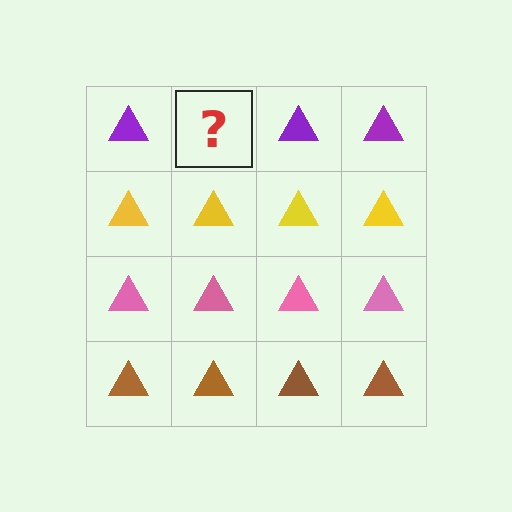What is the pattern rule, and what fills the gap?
The rule is that each row has a consistent color. The gap should be filled with a purple triangle.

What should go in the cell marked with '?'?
The missing cell should contain a purple triangle.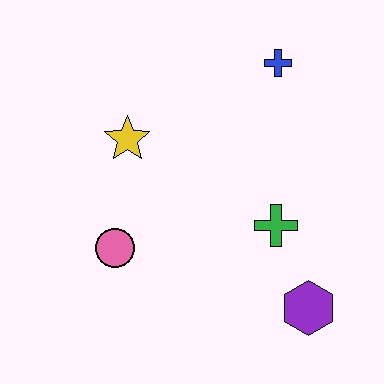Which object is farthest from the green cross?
The yellow star is farthest from the green cross.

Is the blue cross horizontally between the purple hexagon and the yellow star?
Yes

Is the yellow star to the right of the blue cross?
No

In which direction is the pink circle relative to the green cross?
The pink circle is to the left of the green cross.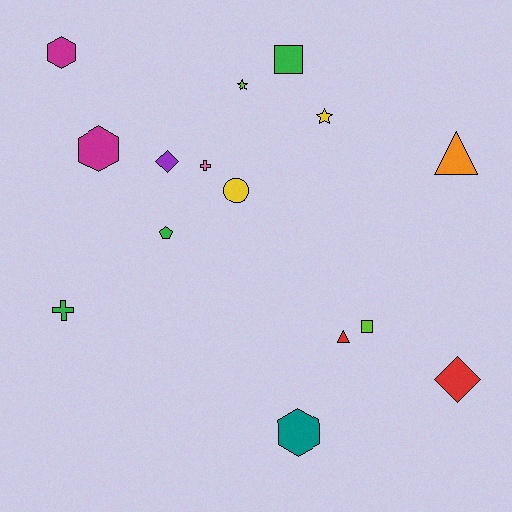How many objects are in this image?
There are 15 objects.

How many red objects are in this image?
There are 2 red objects.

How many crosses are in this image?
There are 2 crosses.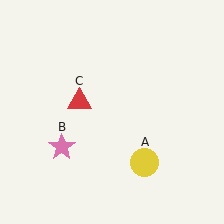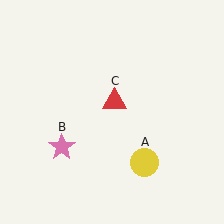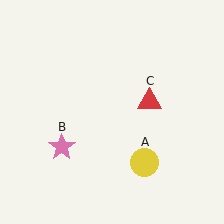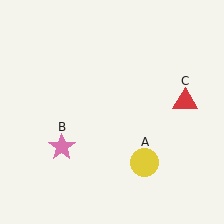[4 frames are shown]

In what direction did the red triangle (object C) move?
The red triangle (object C) moved right.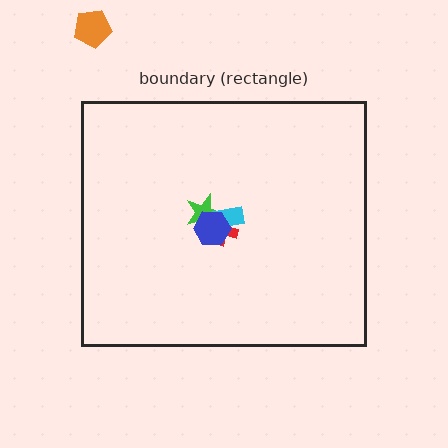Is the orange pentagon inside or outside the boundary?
Outside.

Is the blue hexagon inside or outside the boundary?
Inside.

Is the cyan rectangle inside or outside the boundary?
Inside.